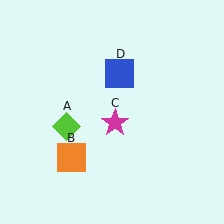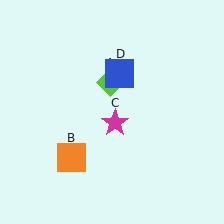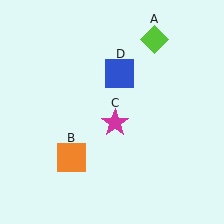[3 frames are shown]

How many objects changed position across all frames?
1 object changed position: lime diamond (object A).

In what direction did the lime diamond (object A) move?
The lime diamond (object A) moved up and to the right.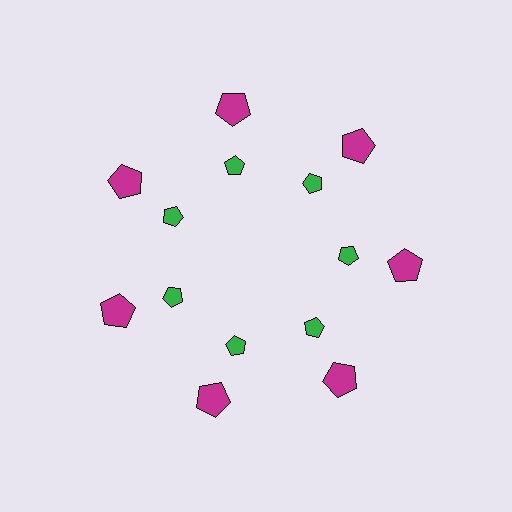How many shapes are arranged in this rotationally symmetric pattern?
There are 14 shapes, arranged in 7 groups of 2.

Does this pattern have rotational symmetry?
Yes, this pattern has 7-fold rotational symmetry. It looks the same after rotating 51 degrees around the center.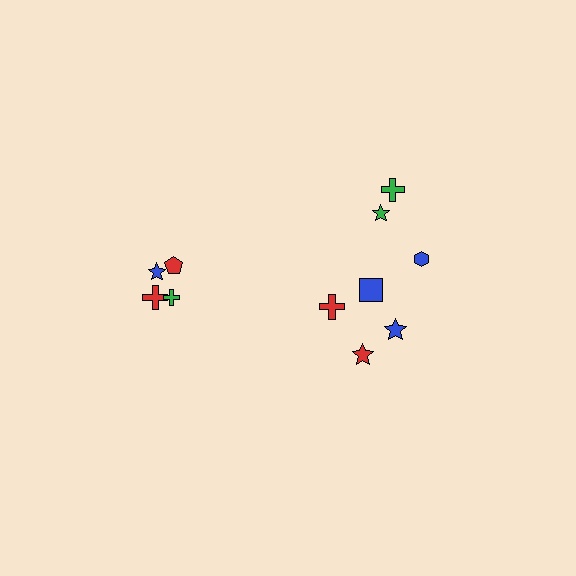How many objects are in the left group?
There are 4 objects.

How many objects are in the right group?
There are 7 objects.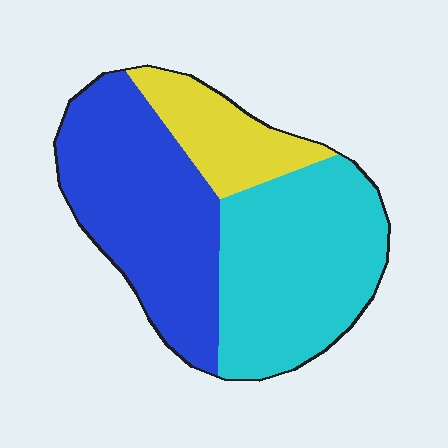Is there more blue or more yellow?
Blue.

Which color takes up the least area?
Yellow, at roughly 15%.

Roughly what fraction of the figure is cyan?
Cyan covers about 40% of the figure.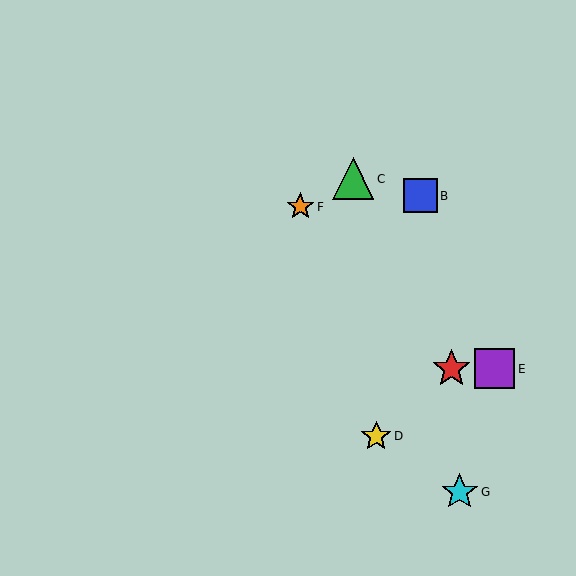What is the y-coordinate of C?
Object C is at y≈179.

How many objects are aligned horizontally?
2 objects (A, E) are aligned horizontally.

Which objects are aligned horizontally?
Objects A, E are aligned horizontally.